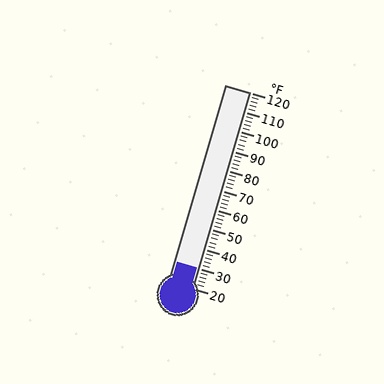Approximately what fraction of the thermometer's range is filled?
The thermometer is filled to approximately 10% of its range.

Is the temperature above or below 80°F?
The temperature is below 80°F.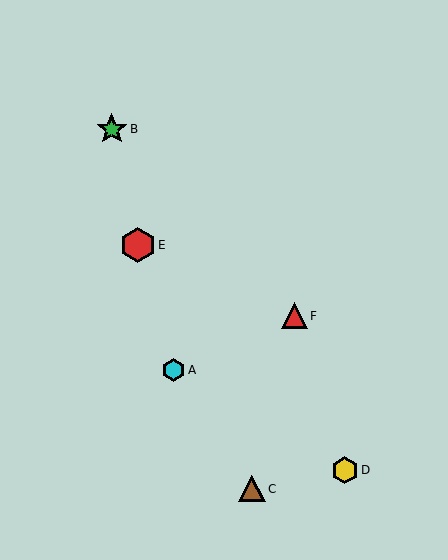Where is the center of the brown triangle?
The center of the brown triangle is at (252, 489).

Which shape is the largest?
The red hexagon (labeled E) is the largest.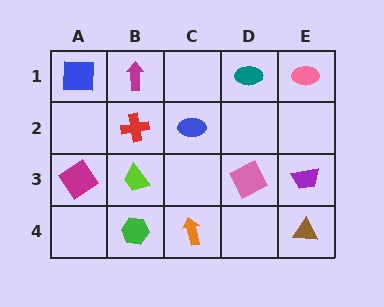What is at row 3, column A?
A magenta diamond.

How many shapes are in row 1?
4 shapes.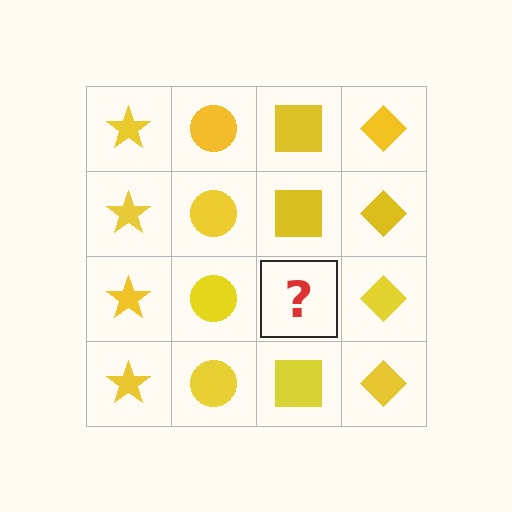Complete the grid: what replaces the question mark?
The question mark should be replaced with a yellow square.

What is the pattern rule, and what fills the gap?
The rule is that each column has a consistent shape. The gap should be filled with a yellow square.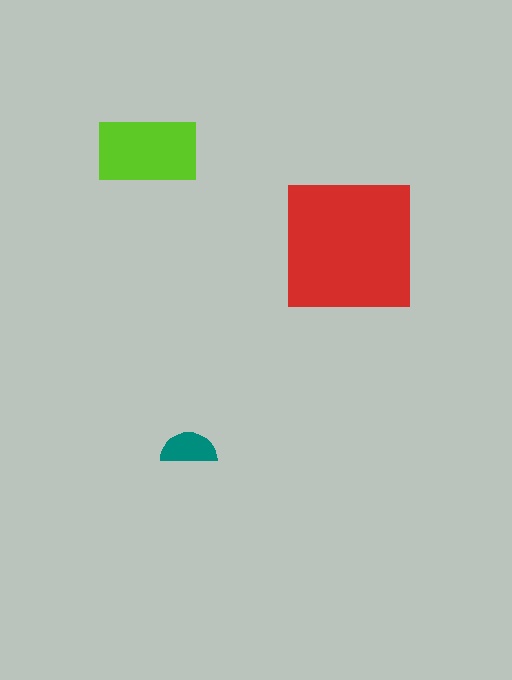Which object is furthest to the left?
The lime rectangle is leftmost.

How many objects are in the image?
There are 3 objects in the image.